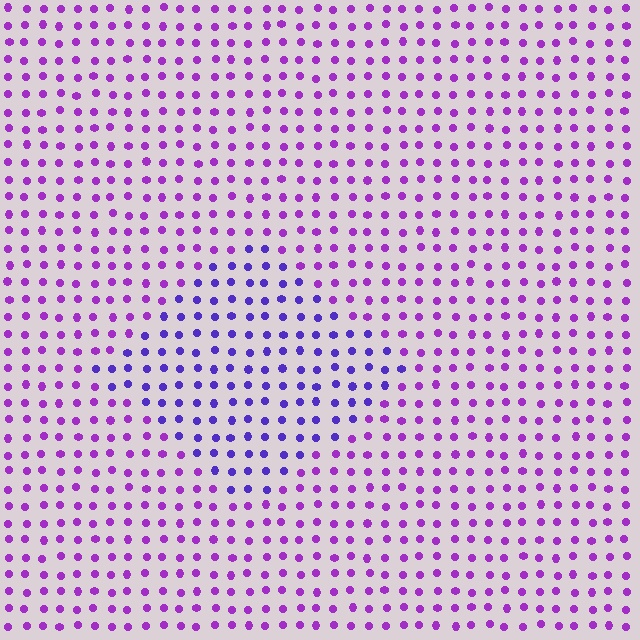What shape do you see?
I see a diamond.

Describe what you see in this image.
The image is filled with small purple elements in a uniform arrangement. A diamond-shaped region is visible where the elements are tinted to a slightly different hue, forming a subtle color boundary.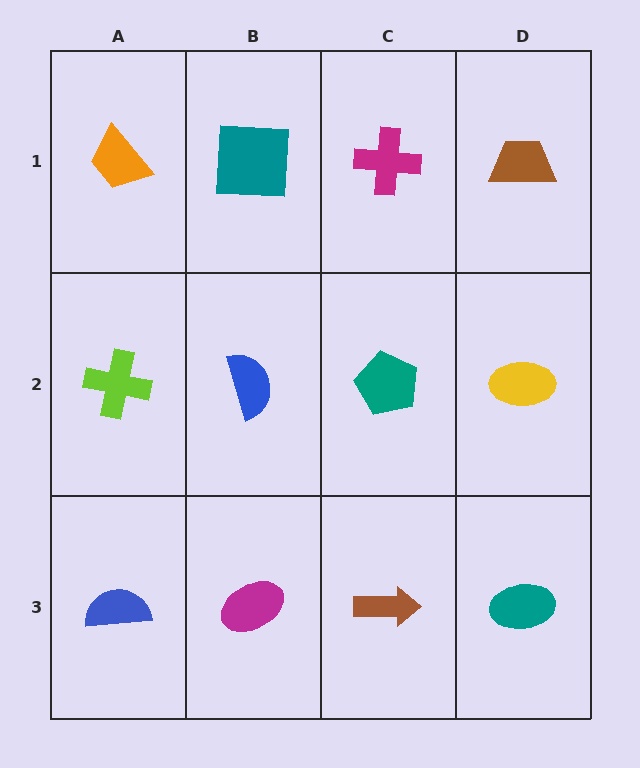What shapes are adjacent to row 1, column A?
A lime cross (row 2, column A), a teal square (row 1, column B).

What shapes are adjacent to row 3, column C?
A teal pentagon (row 2, column C), a magenta ellipse (row 3, column B), a teal ellipse (row 3, column D).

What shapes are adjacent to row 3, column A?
A lime cross (row 2, column A), a magenta ellipse (row 3, column B).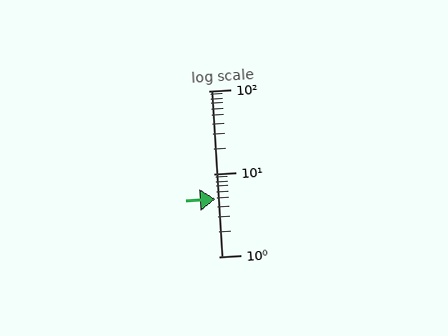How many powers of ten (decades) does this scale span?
The scale spans 2 decades, from 1 to 100.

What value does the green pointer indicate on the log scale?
The pointer indicates approximately 4.9.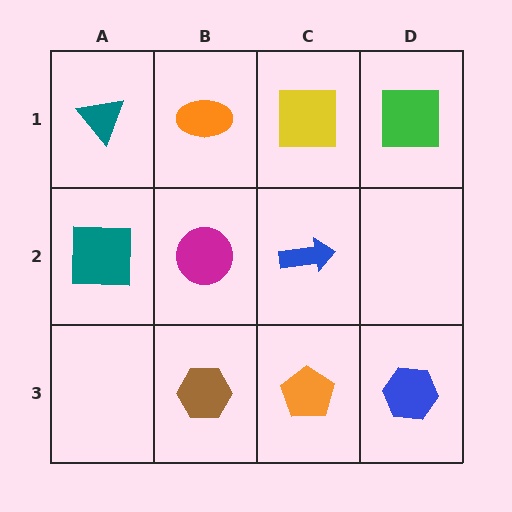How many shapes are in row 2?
3 shapes.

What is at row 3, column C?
An orange pentagon.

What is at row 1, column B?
An orange ellipse.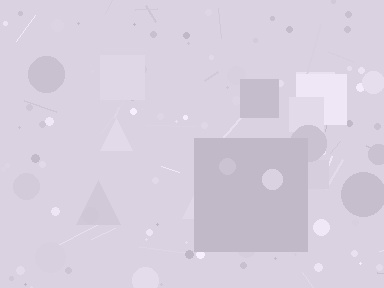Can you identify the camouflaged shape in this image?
The camouflaged shape is a square.